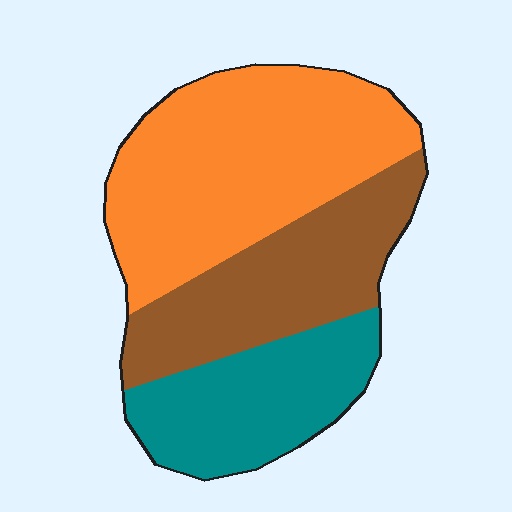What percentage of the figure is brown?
Brown covers about 30% of the figure.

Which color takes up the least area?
Teal, at roughly 25%.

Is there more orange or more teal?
Orange.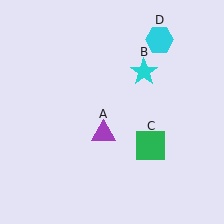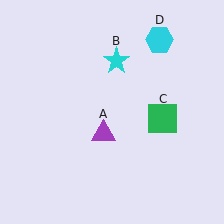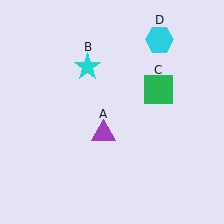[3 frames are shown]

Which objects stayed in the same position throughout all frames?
Purple triangle (object A) and cyan hexagon (object D) remained stationary.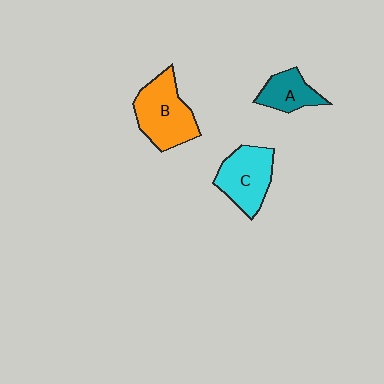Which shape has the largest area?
Shape B (orange).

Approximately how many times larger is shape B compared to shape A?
Approximately 1.8 times.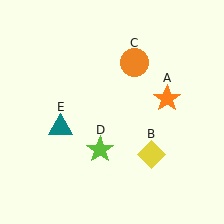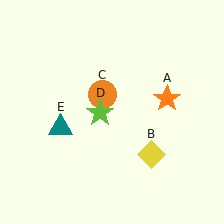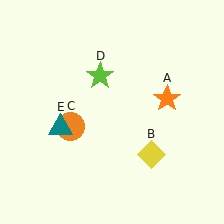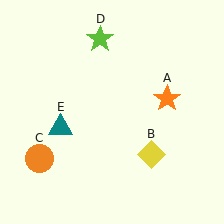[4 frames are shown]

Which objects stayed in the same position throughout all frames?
Orange star (object A) and yellow diamond (object B) and teal triangle (object E) remained stationary.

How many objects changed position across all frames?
2 objects changed position: orange circle (object C), lime star (object D).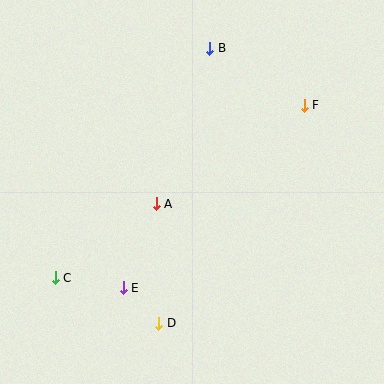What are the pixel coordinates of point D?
Point D is at (159, 323).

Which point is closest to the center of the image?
Point A at (156, 204) is closest to the center.